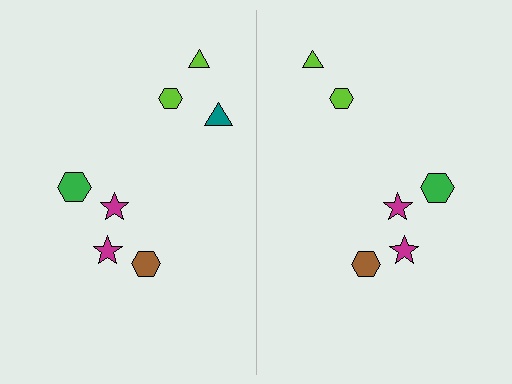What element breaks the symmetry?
A teal triangle is missing from the right side.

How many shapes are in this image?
There are 13 shapes in this image.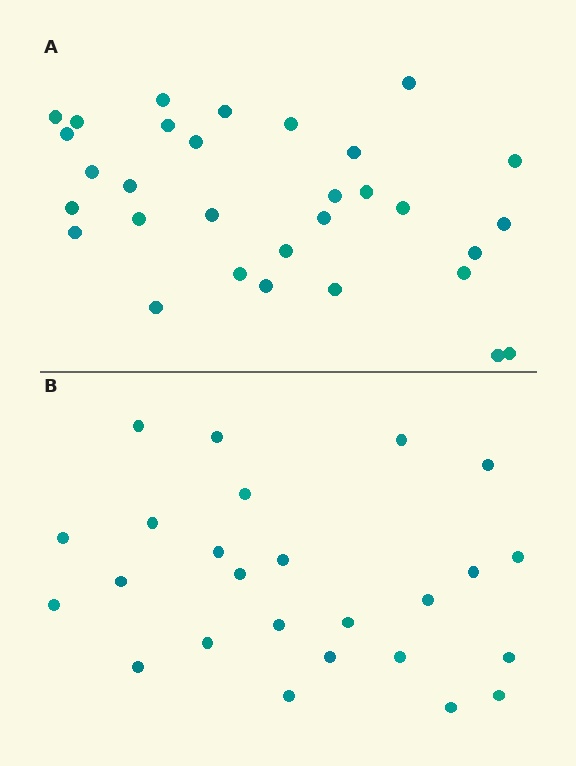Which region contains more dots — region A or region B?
Region A (the top region) has more dots.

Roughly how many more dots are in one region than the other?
Region A has about 6 more dots than region B.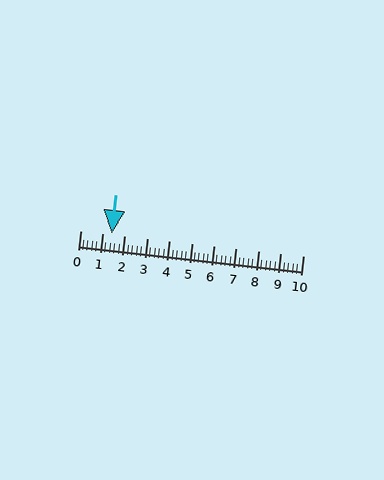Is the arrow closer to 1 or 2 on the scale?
The arrow is closer to 1.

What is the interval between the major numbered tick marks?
The major tick marks are spaced 1 units apart.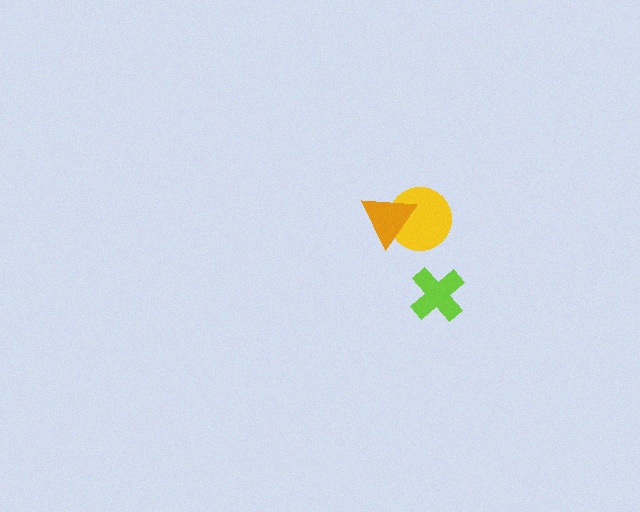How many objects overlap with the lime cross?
0 objects overlap with the lime cross.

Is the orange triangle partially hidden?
No, no other shape covers it.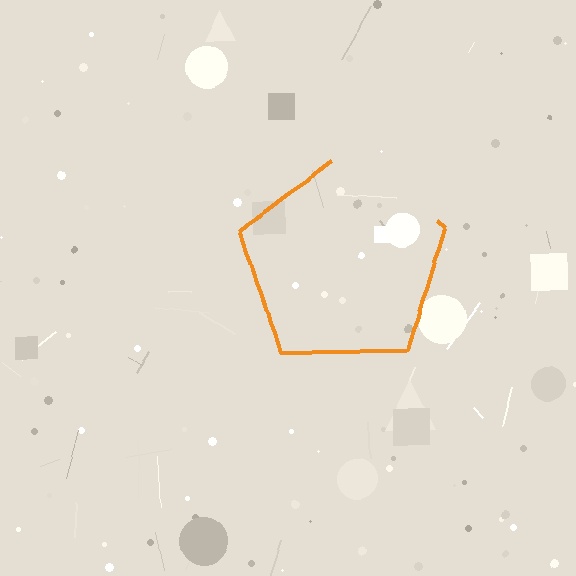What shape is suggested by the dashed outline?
The dashed outline suggests a pentagon.